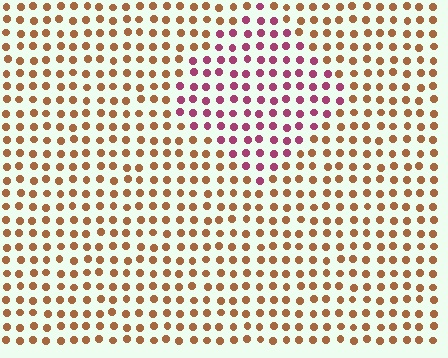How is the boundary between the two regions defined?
The boundary is defined purely by a slight shift in hue (about 54 degrees). Spacing, size, and orientation are identical on both sides.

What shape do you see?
I see a diamond.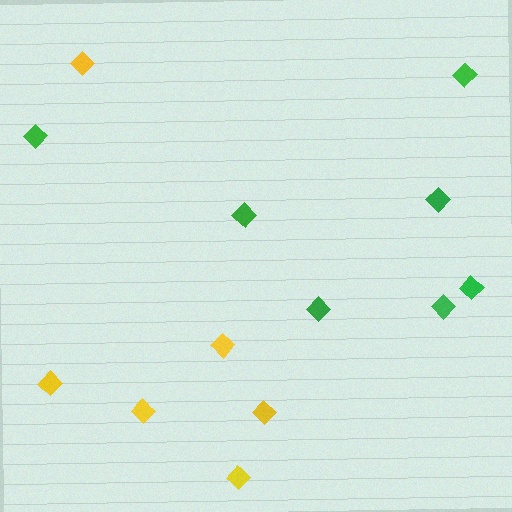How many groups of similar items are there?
There are 2 groups: one group of green diamonds (7) and one group of yellow diamonds (6).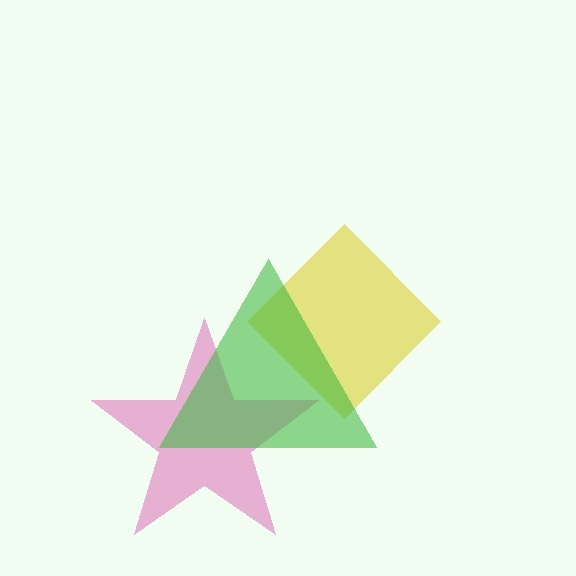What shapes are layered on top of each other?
The layered shapes are: a pink star, a yellow diamond, a green triangle.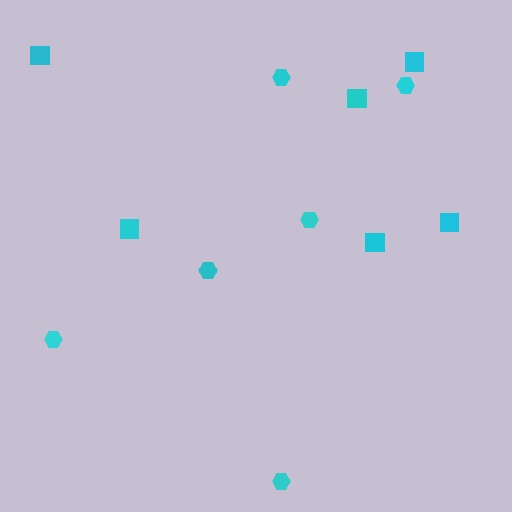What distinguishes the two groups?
There are 2 groups: one group of hexagons (6) and one group of squares (6).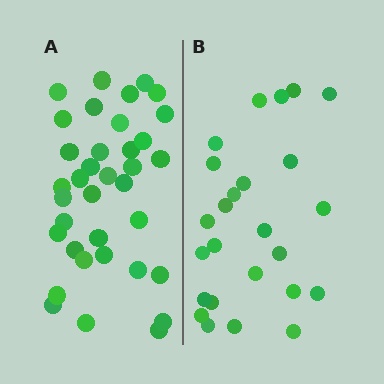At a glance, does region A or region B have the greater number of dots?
Region A (the left region) has more dots.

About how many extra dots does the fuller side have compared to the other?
Region A has roughly 12 or so more dots than region B.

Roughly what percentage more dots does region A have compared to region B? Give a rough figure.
About 45% more.